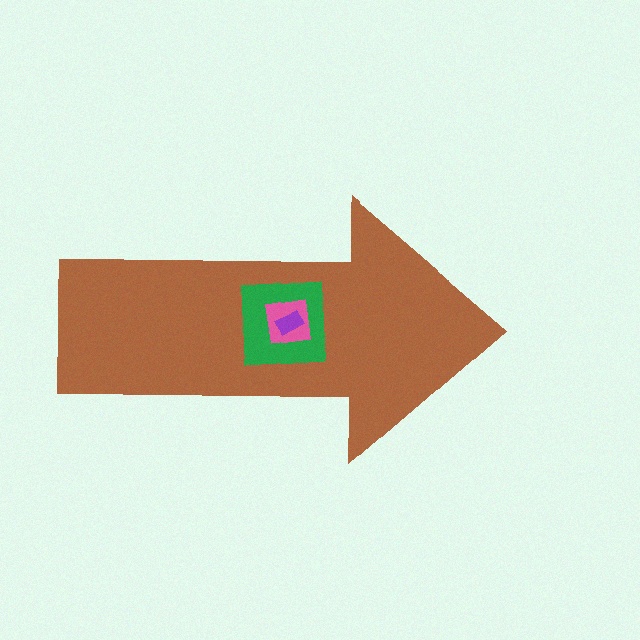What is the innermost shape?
The purple rectangle.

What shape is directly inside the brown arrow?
The green square.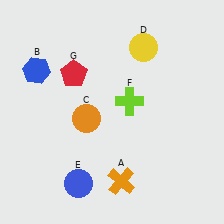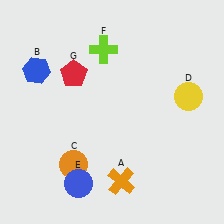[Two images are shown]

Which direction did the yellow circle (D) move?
The yellow circle (D) moved down.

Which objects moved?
The objects that moved are: the orange circle (C), the yellow circle (D), the lime cross (F).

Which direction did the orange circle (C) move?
The orange circle (C) moved down.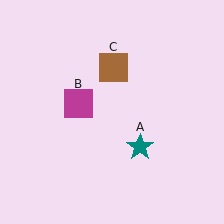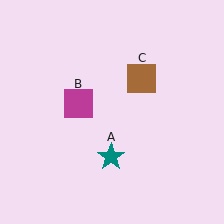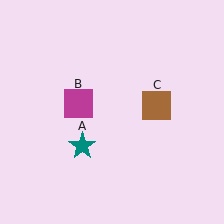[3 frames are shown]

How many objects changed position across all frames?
2 objects changed position: teal star (object A), brown square (object C).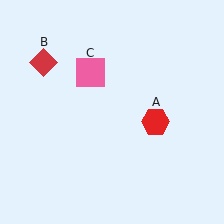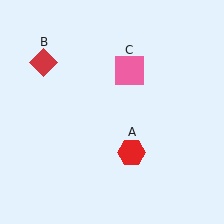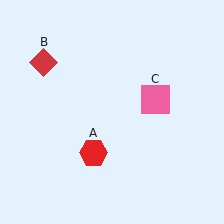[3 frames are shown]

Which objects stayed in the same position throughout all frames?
Red diamond (object B) remained stationary.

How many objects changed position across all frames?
2 objects changed position: red hexagon (object A), pink square (object C).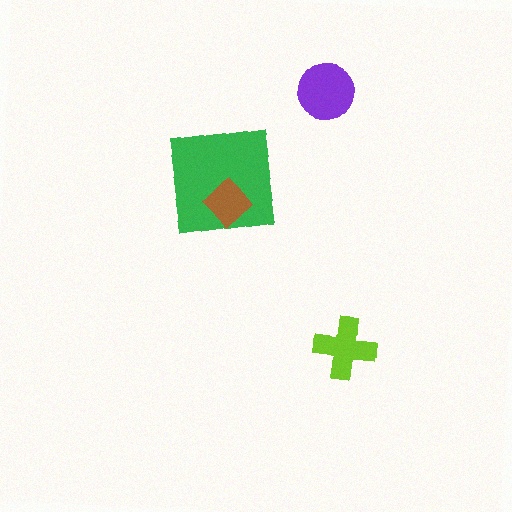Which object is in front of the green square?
The brown diamond is in front of the green square.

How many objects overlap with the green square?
1 object overlaps with the green square.